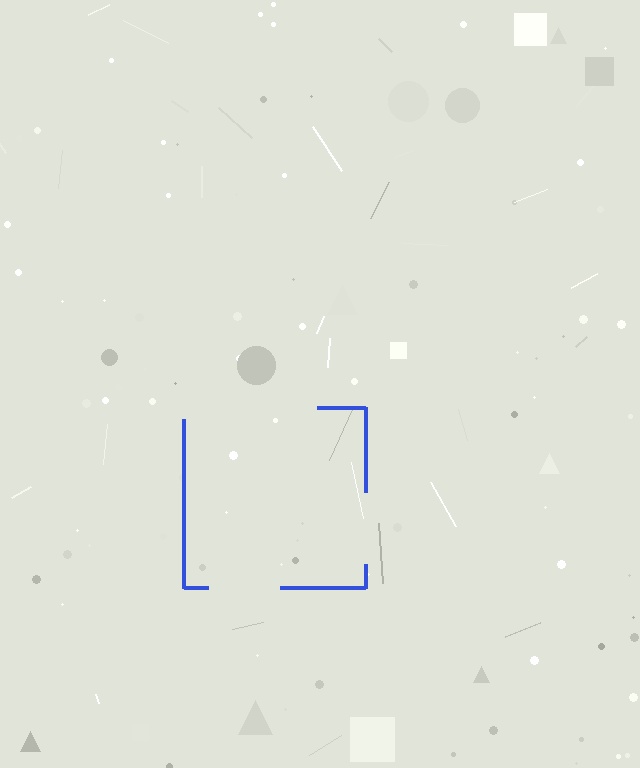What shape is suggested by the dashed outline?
The dashed outline suggests a square.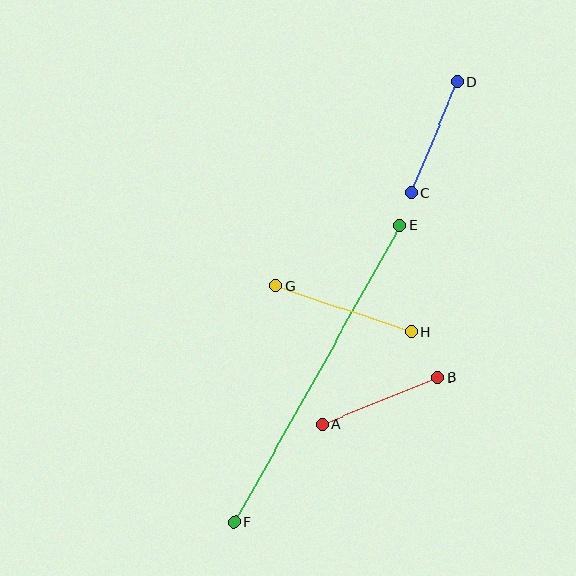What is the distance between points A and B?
The distance is approximately 124 pixels.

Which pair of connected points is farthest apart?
Points E and F are farthest apart.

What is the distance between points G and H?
The distance is approximately 143 pixels.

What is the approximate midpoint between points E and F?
The midpoint is at approximately (317, 374) pixels.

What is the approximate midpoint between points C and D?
The midpoint is at approximately (434, 137) pixels.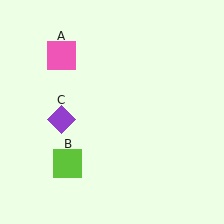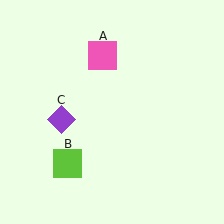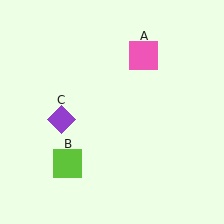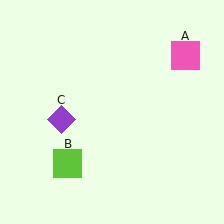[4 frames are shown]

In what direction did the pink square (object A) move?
The pink square (object A) moved right.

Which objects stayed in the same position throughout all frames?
Lime square (object B) and purple diamond (object C) remained stationary.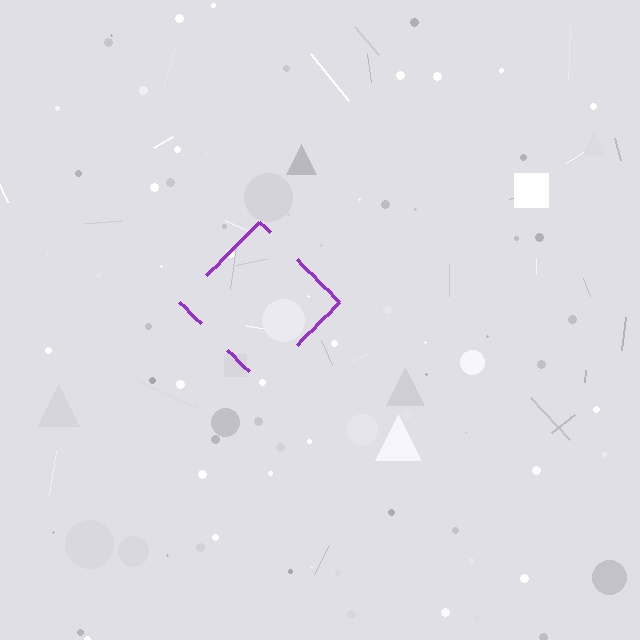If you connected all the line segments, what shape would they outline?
They would outline a diamond.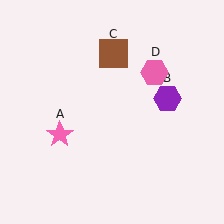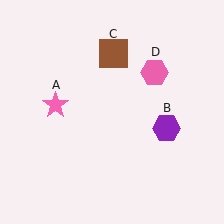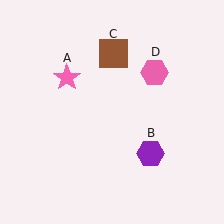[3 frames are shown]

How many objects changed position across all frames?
2 objects changed position: pink star (object A), purple hexagon (object B).